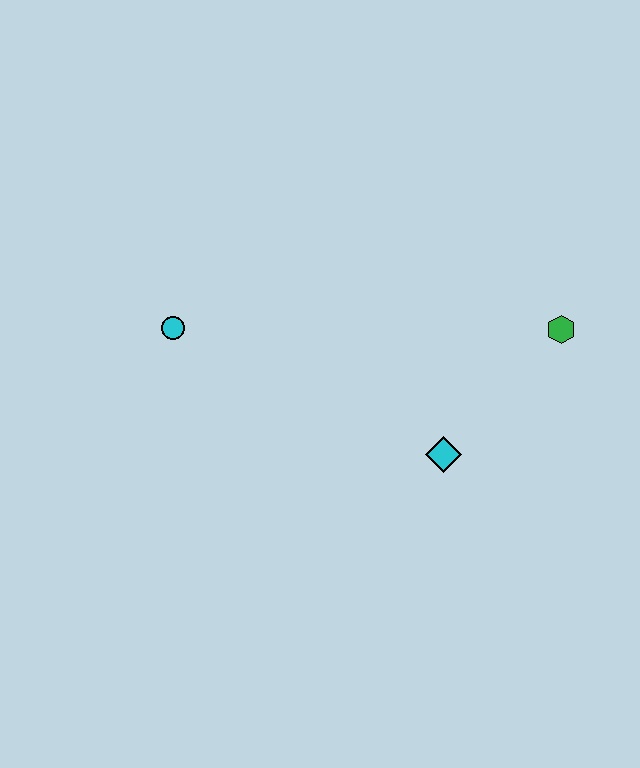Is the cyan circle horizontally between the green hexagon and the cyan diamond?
No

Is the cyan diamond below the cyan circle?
Yes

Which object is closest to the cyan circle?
The cyan diamond is closest to the cyan circle.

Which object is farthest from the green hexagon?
The cyan circle is farthest from the green hexagon.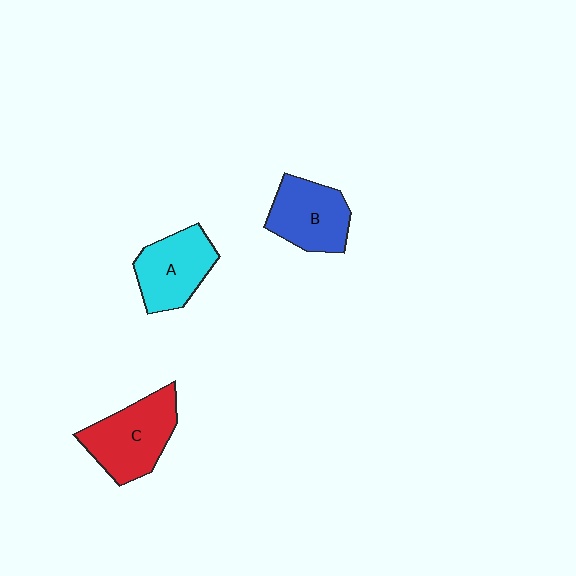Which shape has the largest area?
Shape C (red).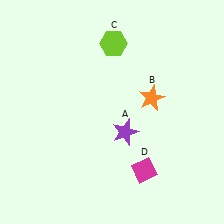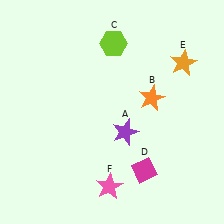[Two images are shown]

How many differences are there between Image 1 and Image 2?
There are 2 differences between the two images.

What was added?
An orange star (E), a pink star (F) were added in Image 2.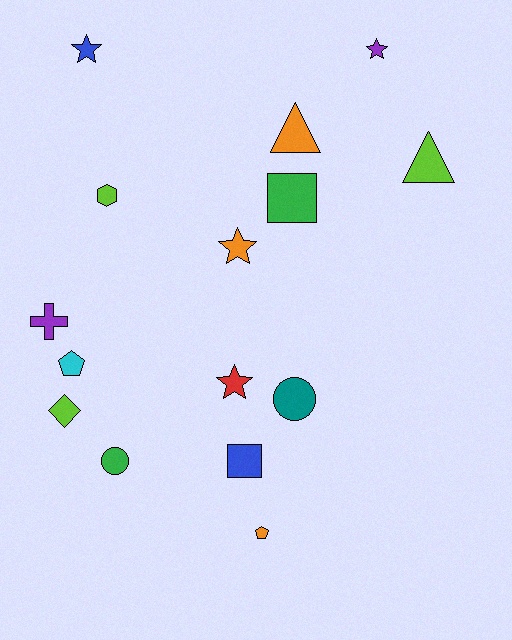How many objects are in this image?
There are 15 objects.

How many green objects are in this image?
There are 2 green objects.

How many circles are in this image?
There are 2 circles.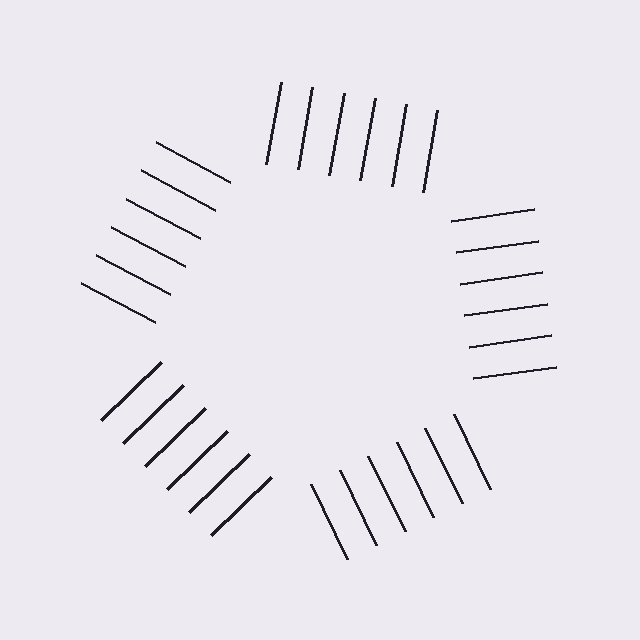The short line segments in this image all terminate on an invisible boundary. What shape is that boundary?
An illusory pentagon — the line segments terminate on its edges but no continuous stroke is drawn.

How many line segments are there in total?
30 — 6 along each of the 5 edges.